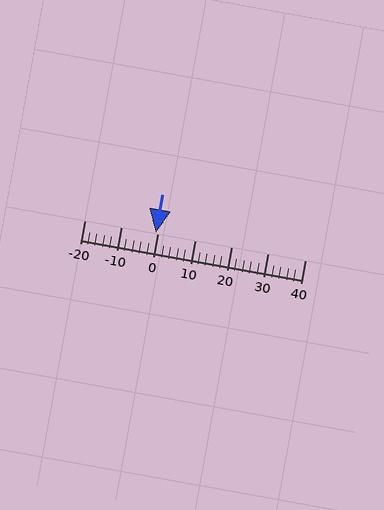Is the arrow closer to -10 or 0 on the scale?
The arrow is closer to 0.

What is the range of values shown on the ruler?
The ruler shows values from -20 to 40.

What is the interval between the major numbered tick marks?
The major tick marks are spaced 10 units apart.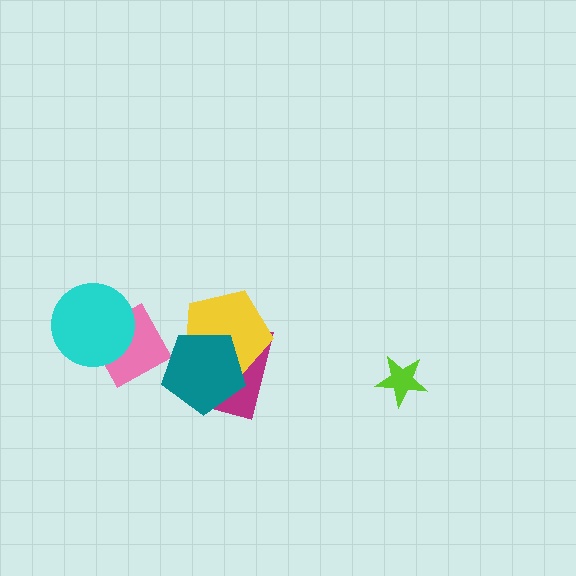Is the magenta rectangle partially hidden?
Yes, it is partially covered by another shape.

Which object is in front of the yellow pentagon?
The teal pentagon is in front of the yellow pentagon.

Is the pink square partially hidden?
Yes, it is partially covered by another shape.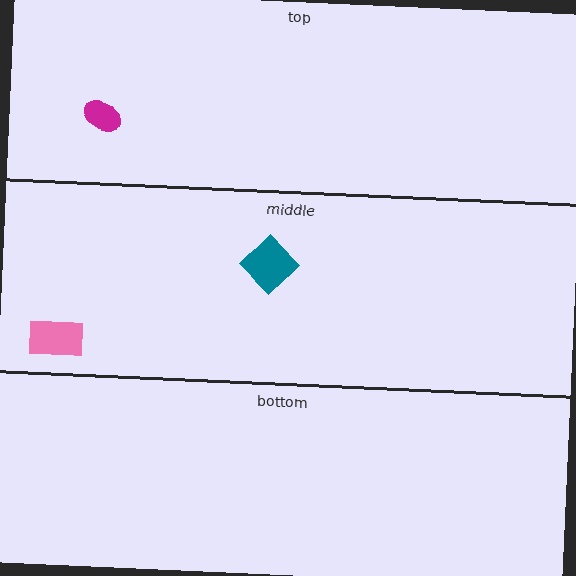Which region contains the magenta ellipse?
The top region.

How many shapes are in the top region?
1.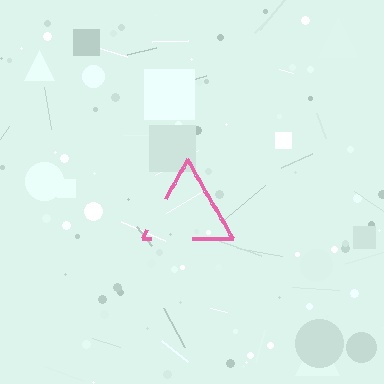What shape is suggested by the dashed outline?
The dashed outline suggests a triangle.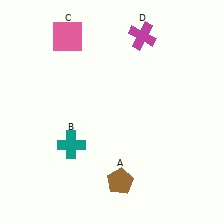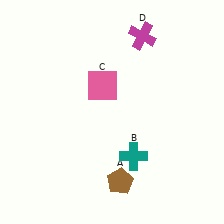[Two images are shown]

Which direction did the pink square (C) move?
The pink square (C) moved down.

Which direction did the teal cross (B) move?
The teal cross (B) moved right.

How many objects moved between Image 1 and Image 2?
2 objects moved between the two images.